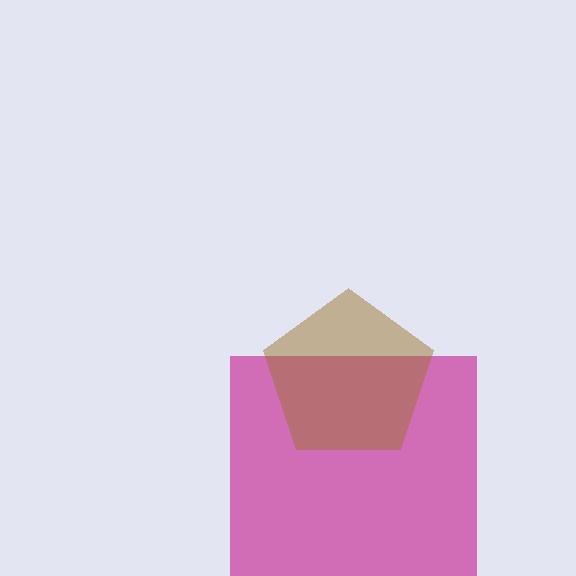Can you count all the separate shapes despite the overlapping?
Yes, there are 2 separate shapes.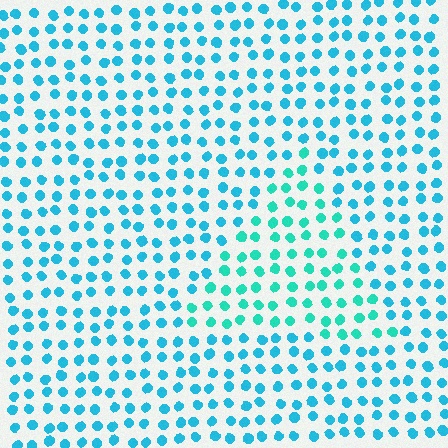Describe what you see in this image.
The image is filled with small cyan elements in a uniform arrangement. A triangle-shaped region is visible where the elements are tinted to a slightly different hue, forming a subtle color boundary.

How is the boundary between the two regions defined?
The boundary is defined purely by a slight shift in hue (about 24 degrees). Spacing, size, and orientation are identical on both sides.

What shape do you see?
I see a triangle.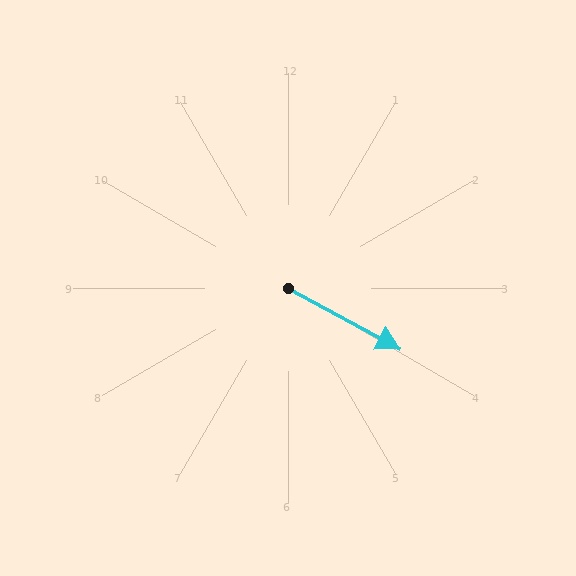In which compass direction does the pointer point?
Southeast.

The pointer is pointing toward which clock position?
Roughly 4 o'clock.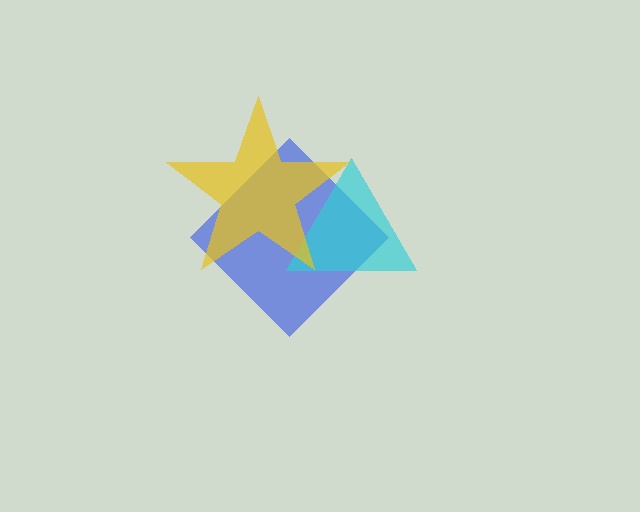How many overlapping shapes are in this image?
There are 3 overlapping shapes in the image.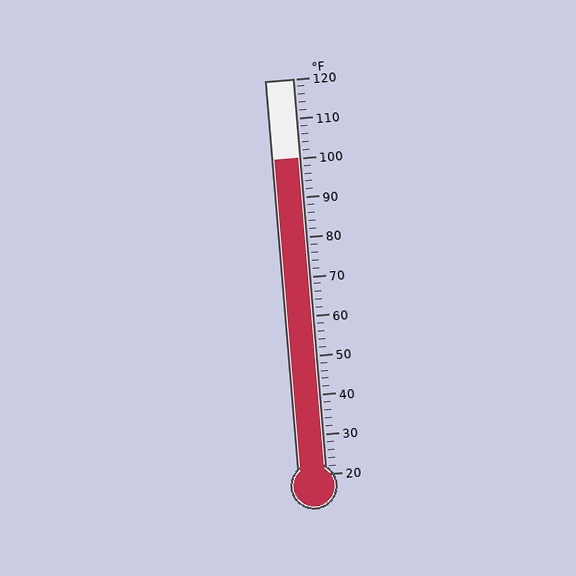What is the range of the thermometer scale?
The thermometer scale ranges from 20°F to 120°F.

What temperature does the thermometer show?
The thermometer shows approximately 100°F.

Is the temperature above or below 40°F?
The temperature is above 40°F.